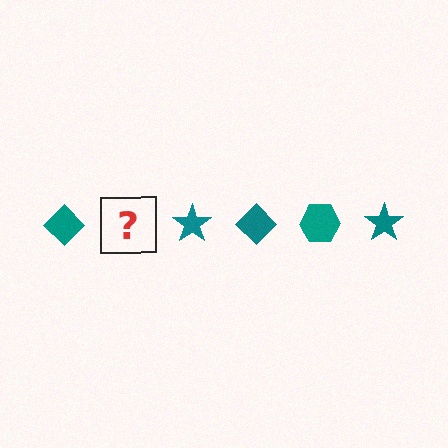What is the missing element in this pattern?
The missing element is a teal hexagon.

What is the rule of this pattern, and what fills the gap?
The rule is that the pattern cycles through diamond, hexagon, star shapes in teal. The gap should be filled with a teal hexagon.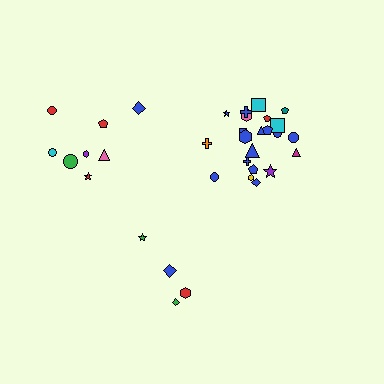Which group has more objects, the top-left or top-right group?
The top-right group.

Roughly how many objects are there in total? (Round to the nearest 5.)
Roughly 35 objects in total.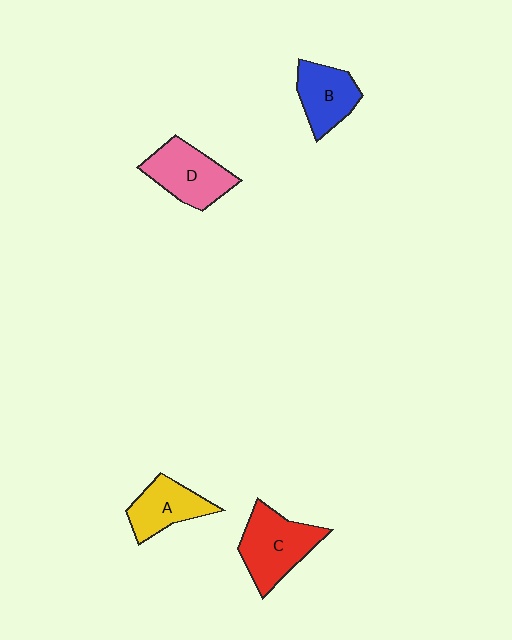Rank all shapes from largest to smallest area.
From largest to smallest: C (red), D (pink), B (blue), A (yellow).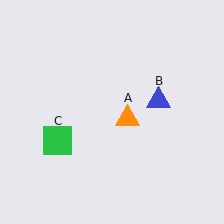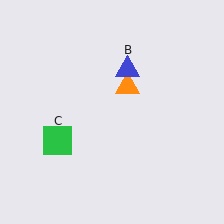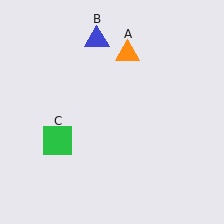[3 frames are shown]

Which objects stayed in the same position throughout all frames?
Green square (object C) remained stationary.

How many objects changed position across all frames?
2 objects changed position: orange triangle (object A), blue triangle (object B).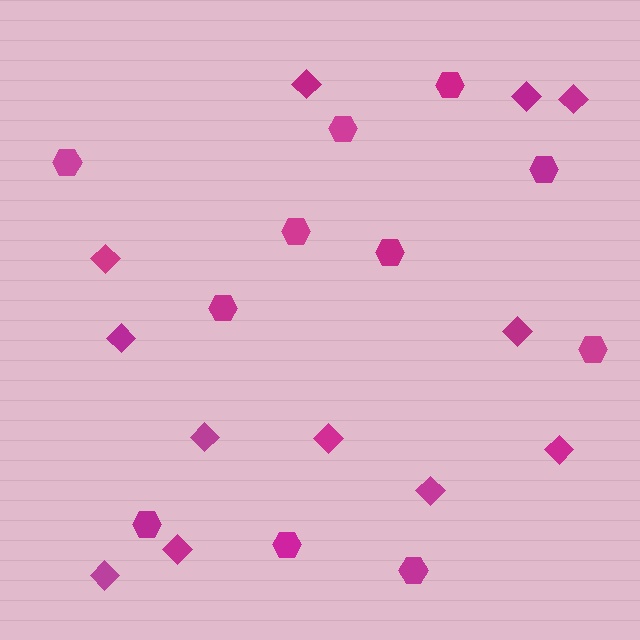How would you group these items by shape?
There are 2 groups: one group of hexagons (11) and one group of diamonds (12).